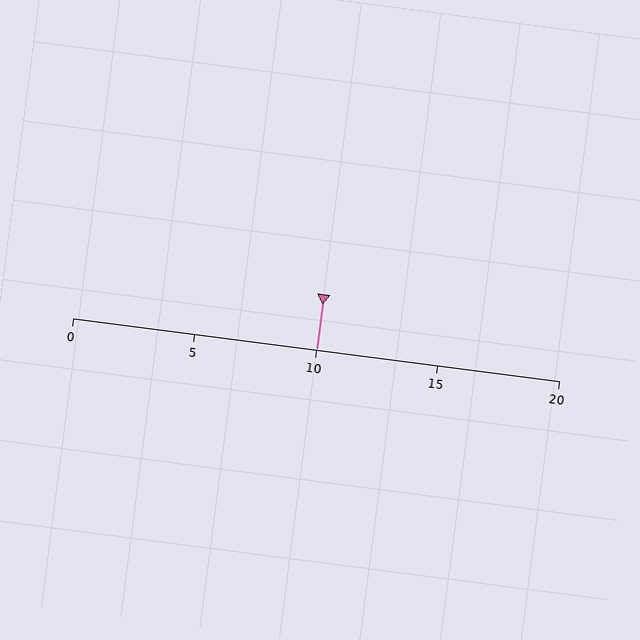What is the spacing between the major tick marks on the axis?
The major ticks are spaced 5 apart.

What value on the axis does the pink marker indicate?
The marker indicates approximately 10.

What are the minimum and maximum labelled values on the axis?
The axis runs from 0 to 20.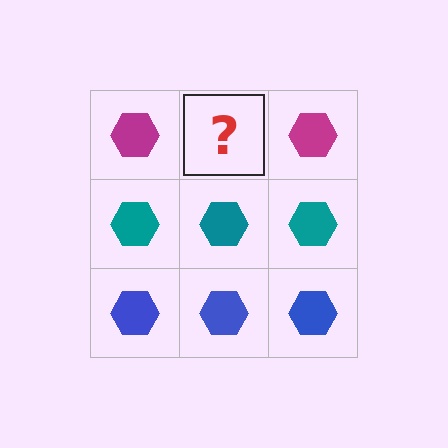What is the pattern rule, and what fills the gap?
The rule is that each row has a consistent color. The gap should be filled with a magenta hexagon.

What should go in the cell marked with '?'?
The missing cell should contain a magenta hexagon.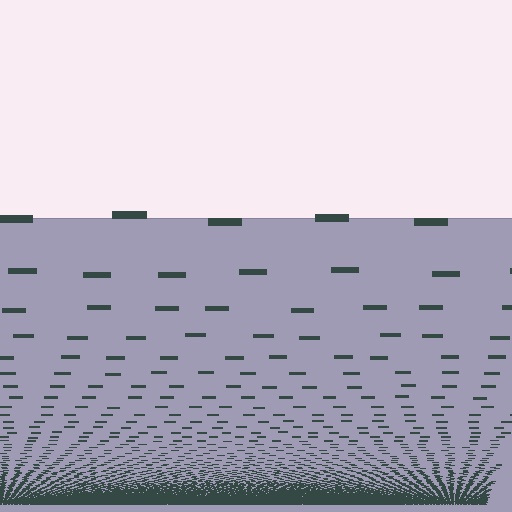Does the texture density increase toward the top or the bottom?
Density increases toward the bottom.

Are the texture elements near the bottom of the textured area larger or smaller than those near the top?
Smaller. The gradient is inverted — elements near the bottom are smaller and denser.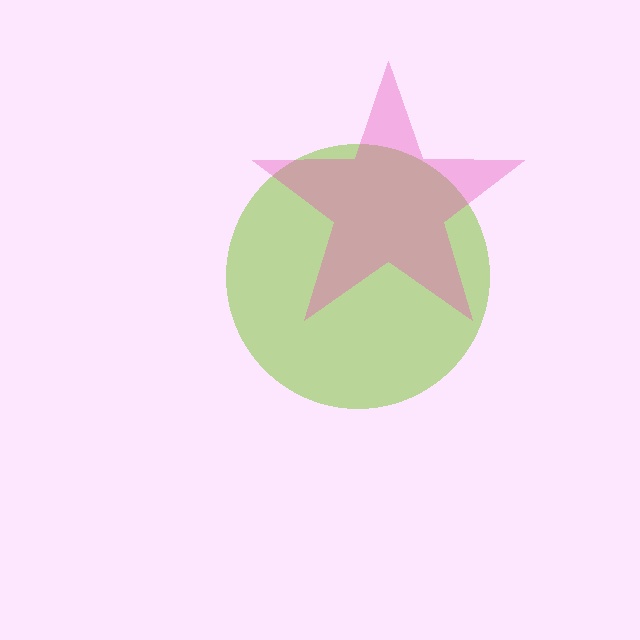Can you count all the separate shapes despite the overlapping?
Yes, there are 2 separate shapes.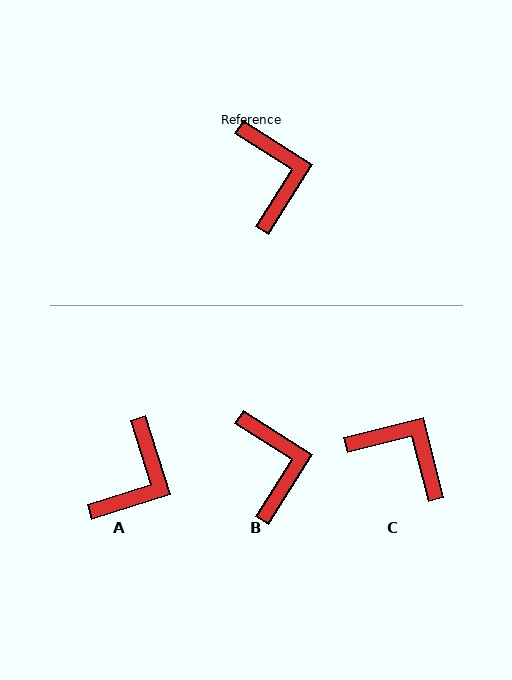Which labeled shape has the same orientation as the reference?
B.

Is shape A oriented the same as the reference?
No, it is off by about 40 degrees.